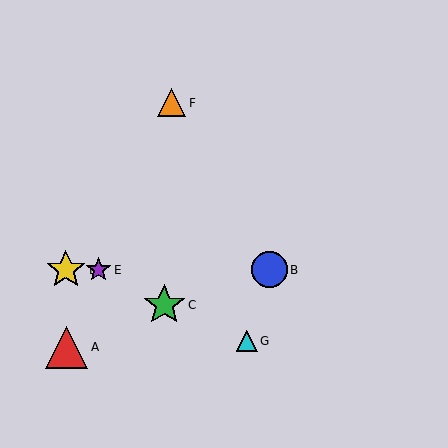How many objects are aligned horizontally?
3 objects (B, D, E) are aligned horizontally.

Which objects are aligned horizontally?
Objects B, D, E are aligned horizontally.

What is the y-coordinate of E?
Object E is at y≈270.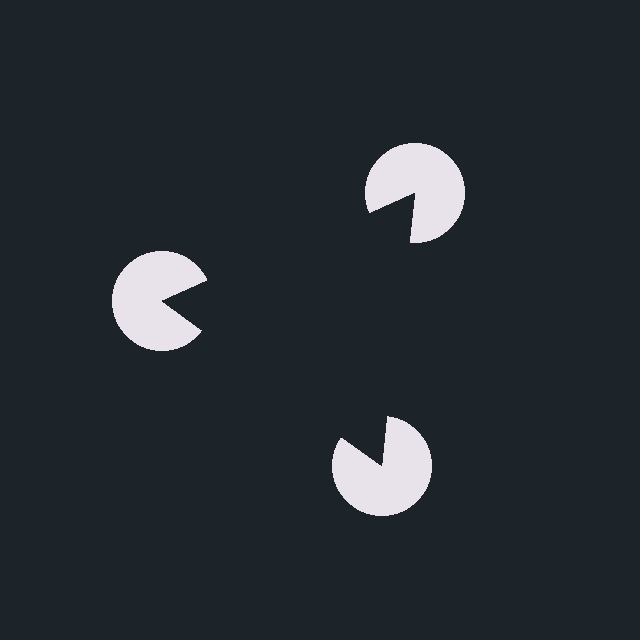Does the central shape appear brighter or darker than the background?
It typically appears slightly darker than the background, even though no actual brightness change is drawn.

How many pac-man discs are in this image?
There are 3 — one at each vertex of the illusory triangle.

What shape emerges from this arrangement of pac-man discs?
An illusory triangle — its edges are inferred from the aligned wedge cuts in the pac-man discs, not physically drawn.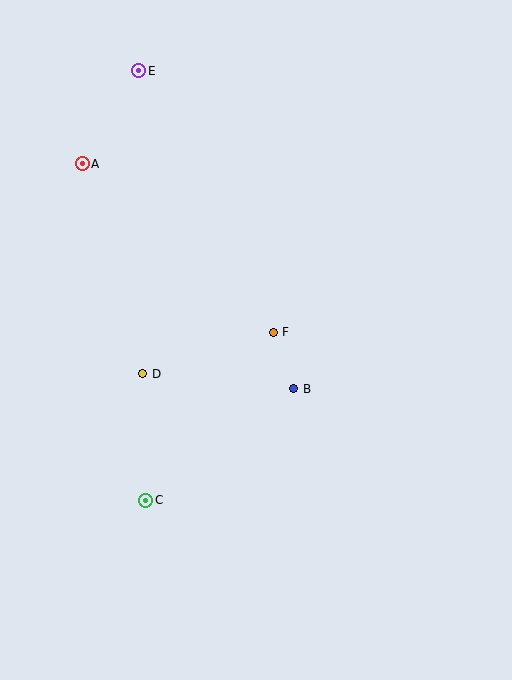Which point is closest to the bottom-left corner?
Point C is closest to the bottom-left corner.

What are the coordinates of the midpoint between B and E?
The midpoint between B and E is at (216, 230).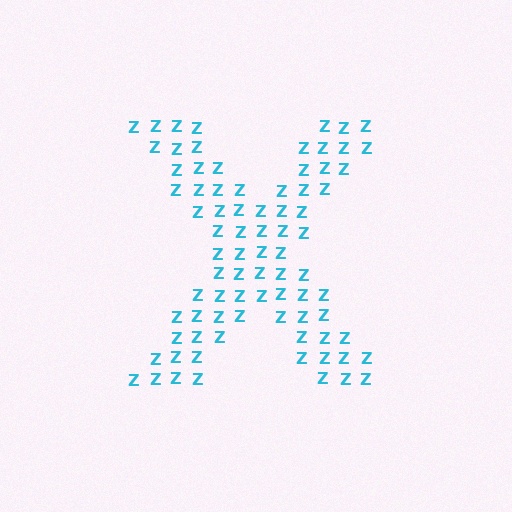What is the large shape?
The large shape is the letter X.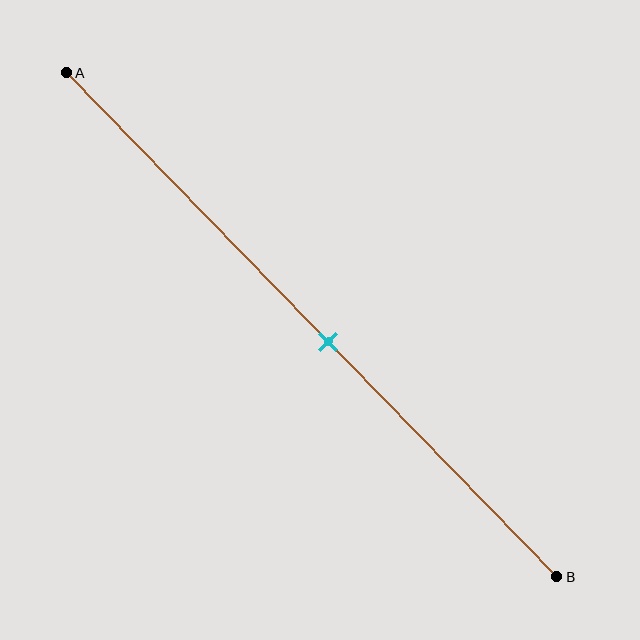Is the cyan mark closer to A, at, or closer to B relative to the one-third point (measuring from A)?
The cyan mark is closer to point B than the one-third point of segment AB.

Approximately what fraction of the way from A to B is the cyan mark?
The cyan mark is approximately 55% of the way from A to B.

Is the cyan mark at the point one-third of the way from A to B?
No, the mark is at about 55% from A, not at the 33% one-third point.